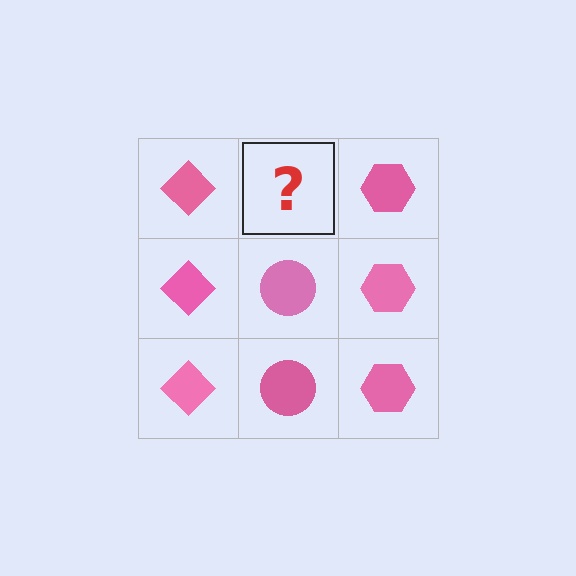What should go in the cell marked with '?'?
The missing cell should contain a pink circle.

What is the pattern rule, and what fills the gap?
The rule is that each column has a consistent shape. The gap should be filled with a pink circle.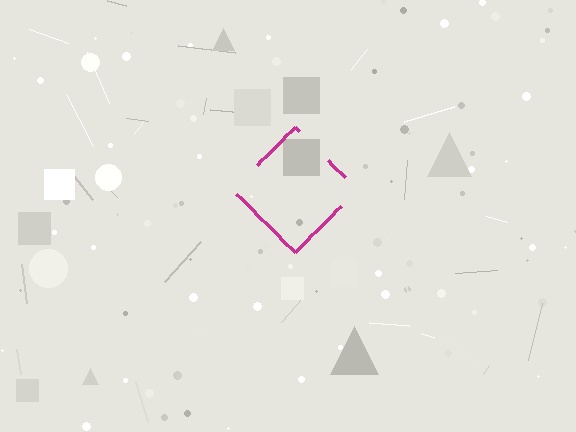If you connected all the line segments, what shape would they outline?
They would outline a diamond.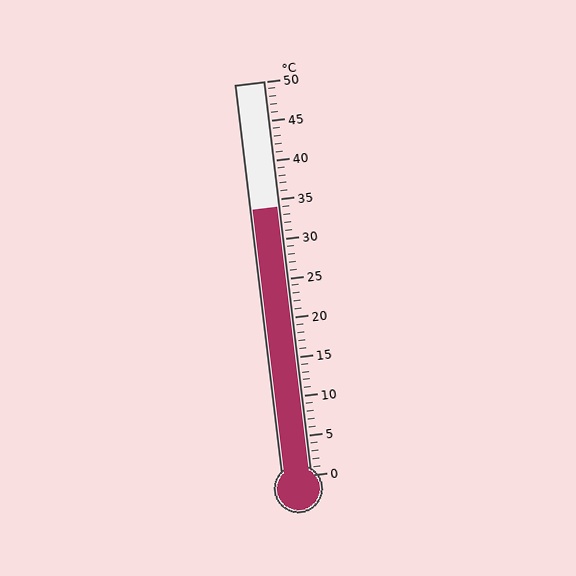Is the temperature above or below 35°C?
The temperature is below 35°C.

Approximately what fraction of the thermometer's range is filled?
The thermometer is filled to approximately 70% of its range.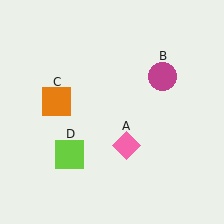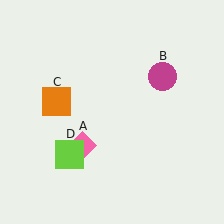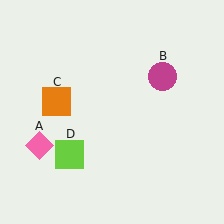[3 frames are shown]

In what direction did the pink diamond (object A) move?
The pink diamond (object A) moved left.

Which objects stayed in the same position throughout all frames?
Magenta circle (object B) and orange square (object C) and lime square (object D) remained stationary.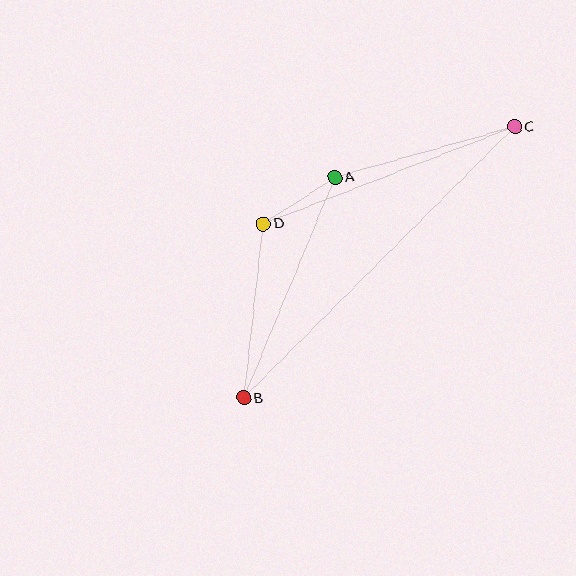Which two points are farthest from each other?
Points B and C are farthest from each other.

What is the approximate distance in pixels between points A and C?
The distance between A and C is approximately 187 pixels.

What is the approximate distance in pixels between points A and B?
The distance between A and B is approximately 239 pixels.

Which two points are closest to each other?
Points A and D are closest to each other.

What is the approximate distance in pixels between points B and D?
The distance between B and D is approximately 175 pixels.